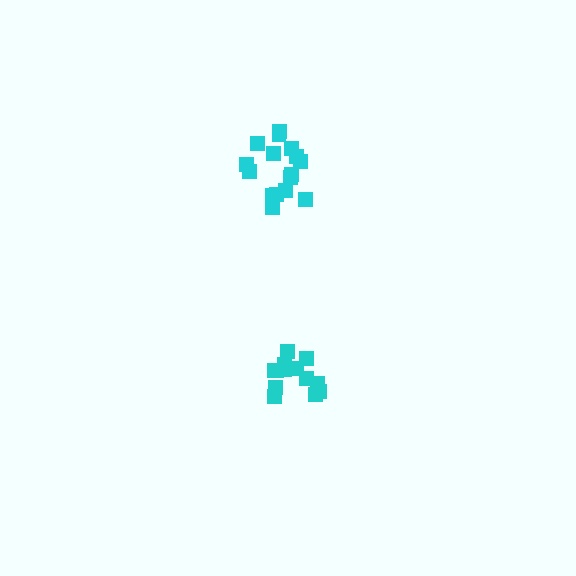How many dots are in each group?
Group 1: 13 dots, Group 2: 16 dots (29 total).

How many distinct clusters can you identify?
There are 2 distinct clusters.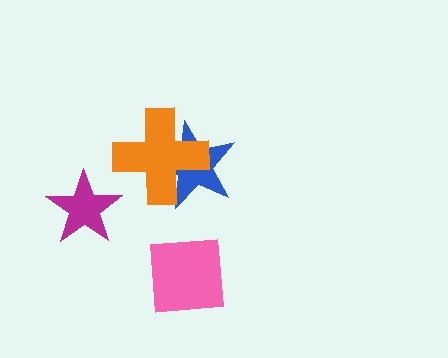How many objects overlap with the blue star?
1 object overlaps with the blue star.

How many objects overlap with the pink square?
0 objects overlap with the pink square.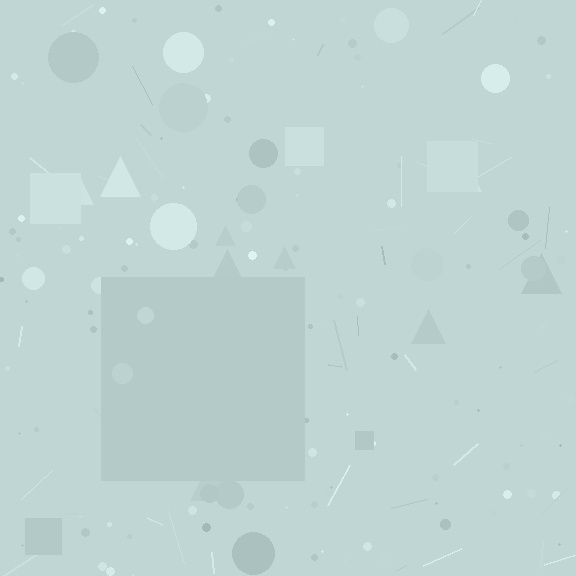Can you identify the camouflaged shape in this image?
The camouflaged shape is a square.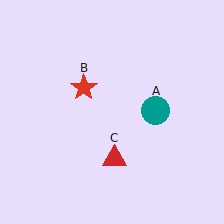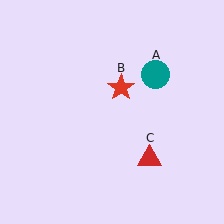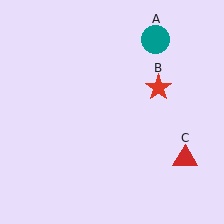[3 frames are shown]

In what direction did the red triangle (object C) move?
The red triangle (object C) moved right.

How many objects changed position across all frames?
3 objects changed position: teal circle (object A), red star (object B), red triangle (object C).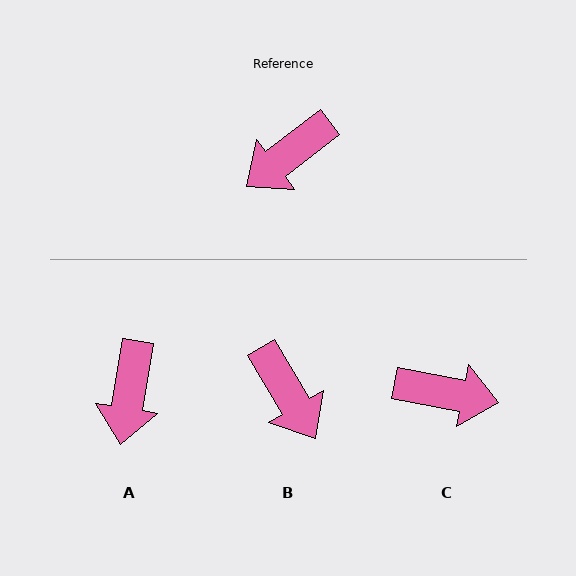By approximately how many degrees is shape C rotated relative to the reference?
Approximately 131 degrees counter-clockwise.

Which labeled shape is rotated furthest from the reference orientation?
C, about 131 degrees away.